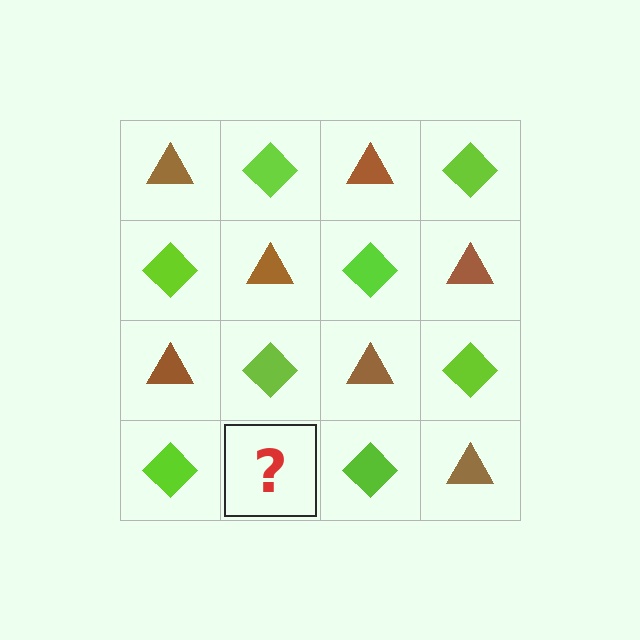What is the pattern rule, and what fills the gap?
The rule is that it alternates brown triangle and lime diamond in a checkerboard pattern. The gap should be filled with a brown triangle.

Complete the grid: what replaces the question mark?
The question mark should be replaced with a brown triangle.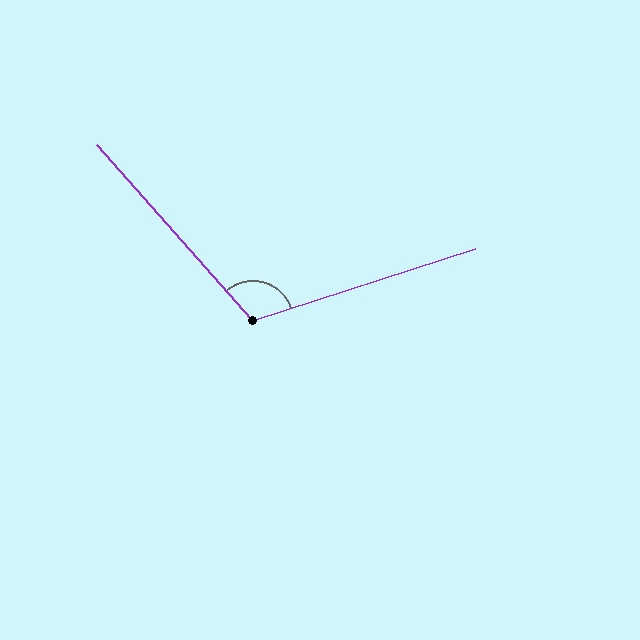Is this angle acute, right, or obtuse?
It is obtuse.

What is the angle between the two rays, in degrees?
Approximately 114 degrees.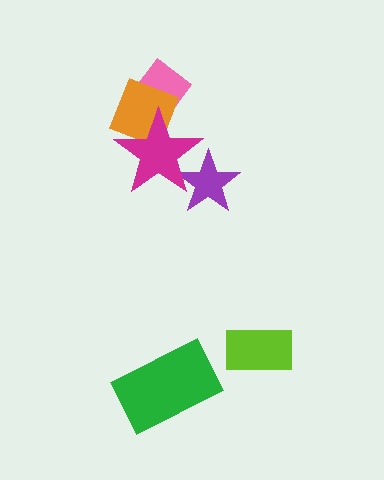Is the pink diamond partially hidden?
Yes, it is partially covered by another shape.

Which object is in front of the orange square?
The magenta star is in front of the orange square.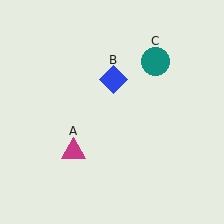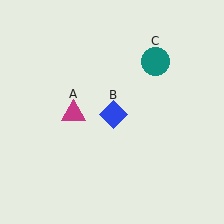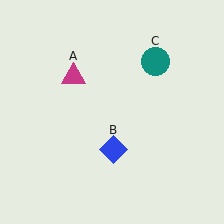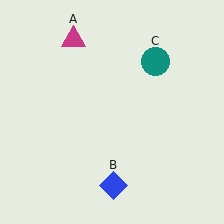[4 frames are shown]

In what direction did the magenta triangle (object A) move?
The magenta triangle (object A) moved up.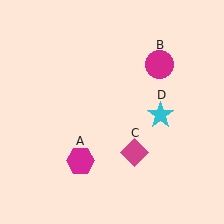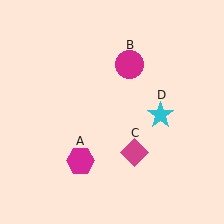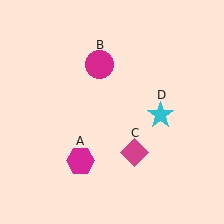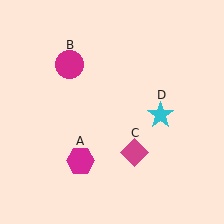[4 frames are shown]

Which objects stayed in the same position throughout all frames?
Magenta hexagon (object A) and magenta diamond (object C) and cyan star (object D) remained stationary.